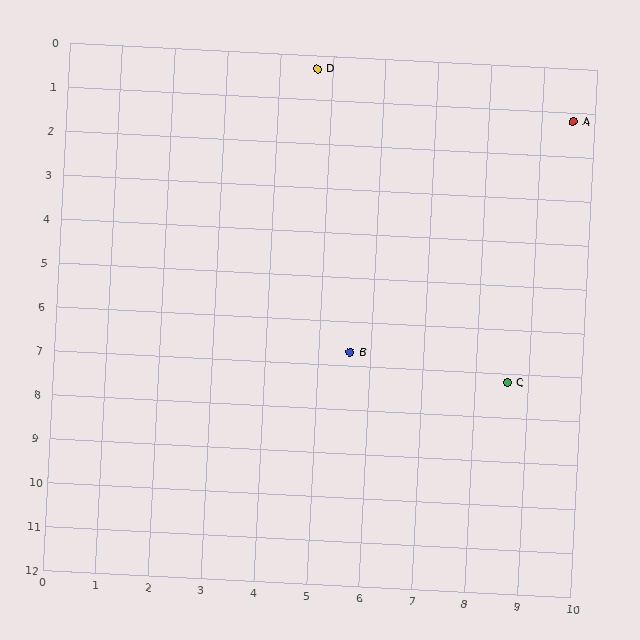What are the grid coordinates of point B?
Point B is at approximately (5.6, 6.7).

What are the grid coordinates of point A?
Point A is at approximately (9.6, 1.2).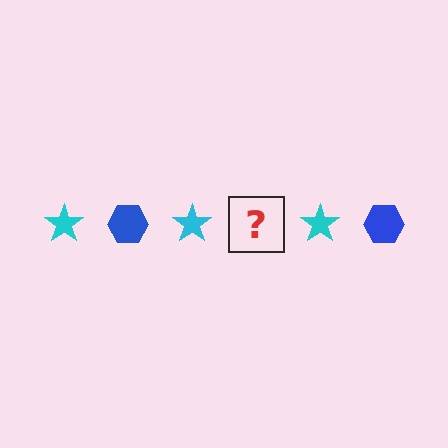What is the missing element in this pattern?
The missing element is a blue hexagon.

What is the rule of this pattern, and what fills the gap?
The rule is that the pattern alternates between cyan star and blue hexagon. The gap should be filled with a blue hexagon.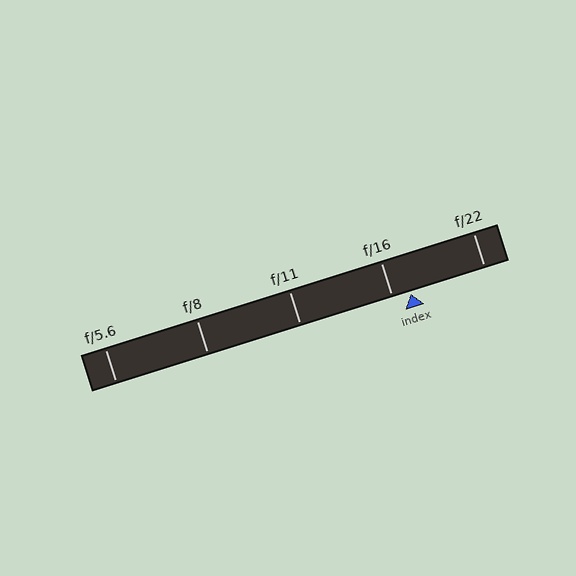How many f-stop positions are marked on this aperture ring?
There are 5 f-stop positions marked.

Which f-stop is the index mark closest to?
The index mark is closest to f/16.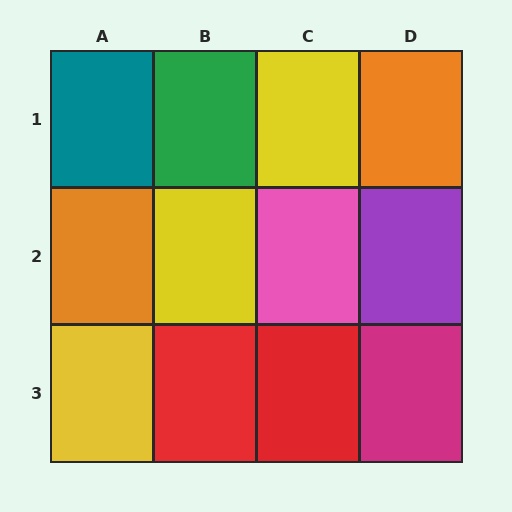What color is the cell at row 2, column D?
Purple.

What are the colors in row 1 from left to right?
Teal, green, yellow, orange.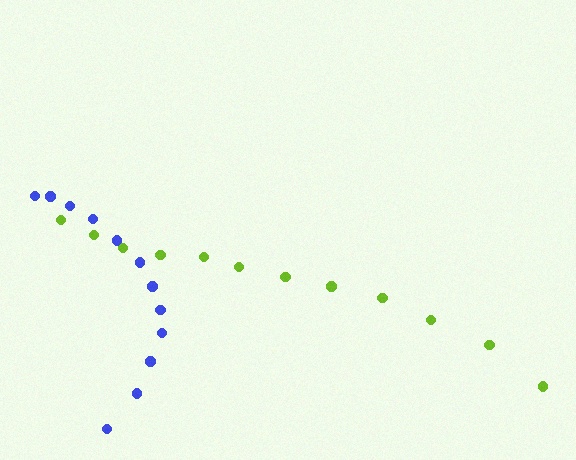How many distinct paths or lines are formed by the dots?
There are 2 distinct paths.